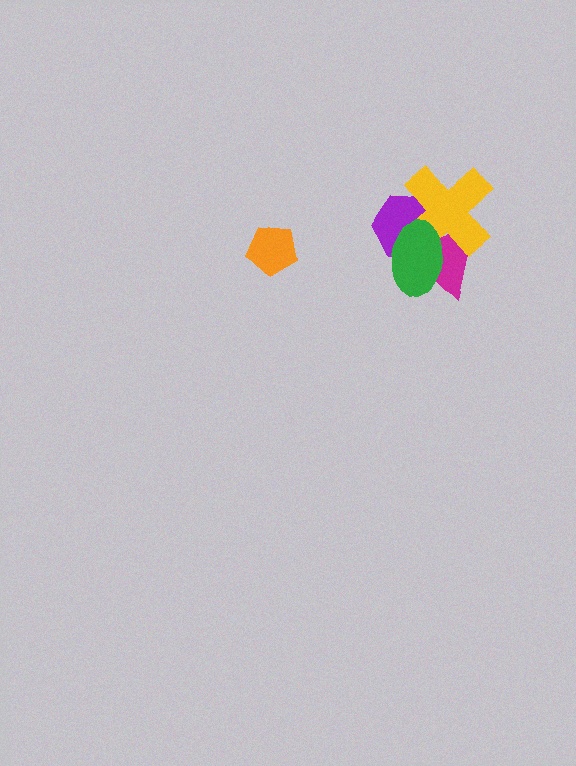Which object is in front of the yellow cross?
The green ellipse is in front of the yellow cross.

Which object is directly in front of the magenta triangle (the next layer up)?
The yellow cross is directly in front of the magenta triangle.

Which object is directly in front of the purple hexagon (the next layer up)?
The magenta triangle is directly in front of the purple hexagon.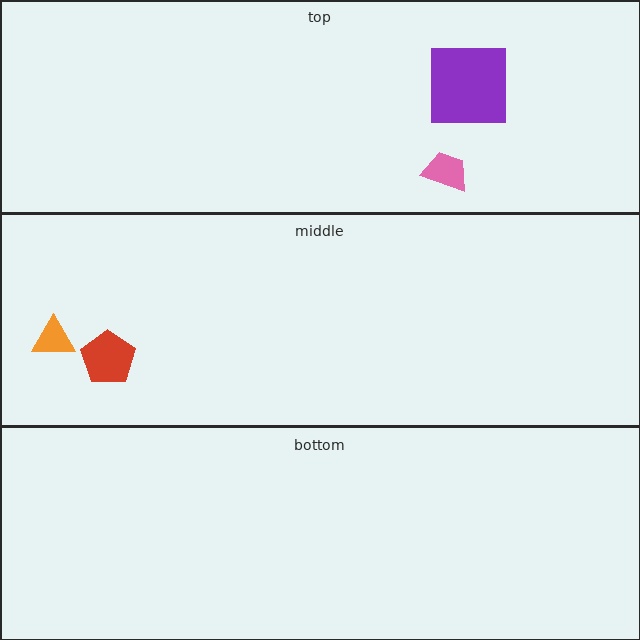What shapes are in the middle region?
The orange triangle, the red pentagon.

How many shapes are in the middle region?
2.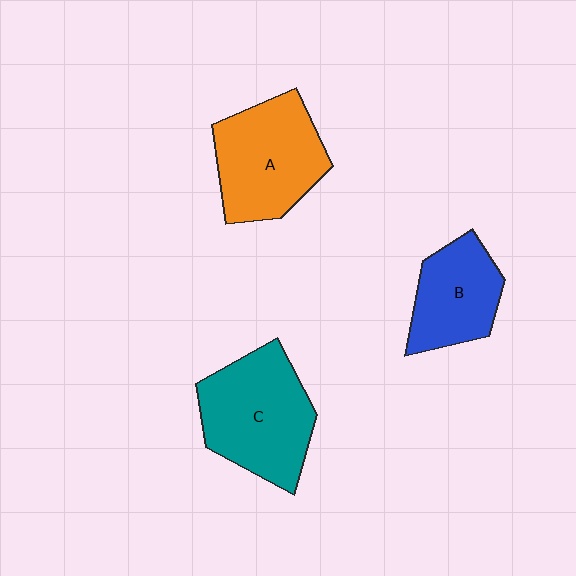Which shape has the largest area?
Shape C (teal).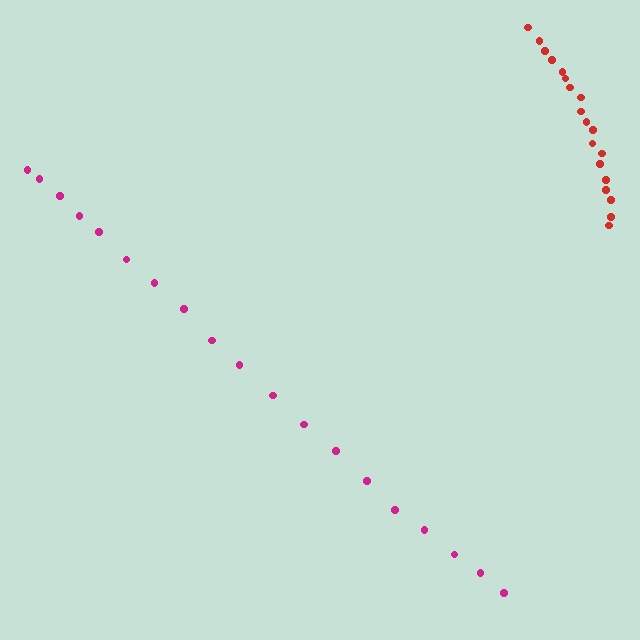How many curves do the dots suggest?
There are 2 distinct paths.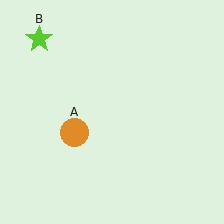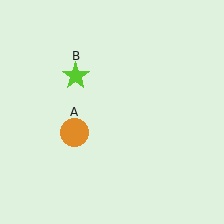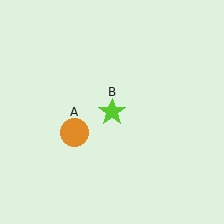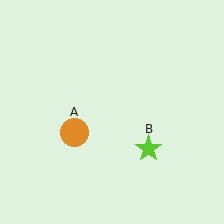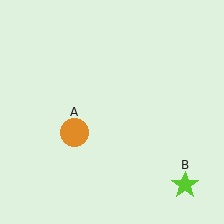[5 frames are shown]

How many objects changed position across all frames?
1 object changed position: lime star (object B).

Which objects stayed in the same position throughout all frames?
Orange circle (object A) remained stationary.